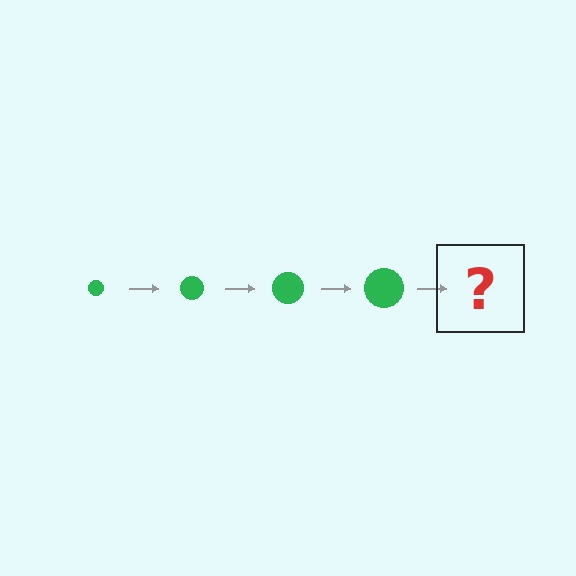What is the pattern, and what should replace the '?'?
The pattern is that the circle gets progressively larger each step. The '?' should be a green circle, larger than the previous one.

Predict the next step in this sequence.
The next step is a green circle, larger than the previous one.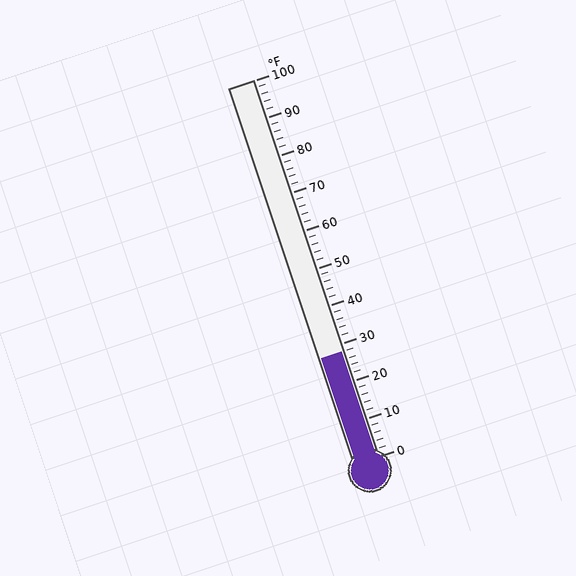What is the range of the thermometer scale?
The thermometer scale ranges from 0°F to 100°F.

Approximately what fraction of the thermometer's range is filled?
The thermometer is filled to approximately 30% of its range.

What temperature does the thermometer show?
The thermometer shows approximately 28°F.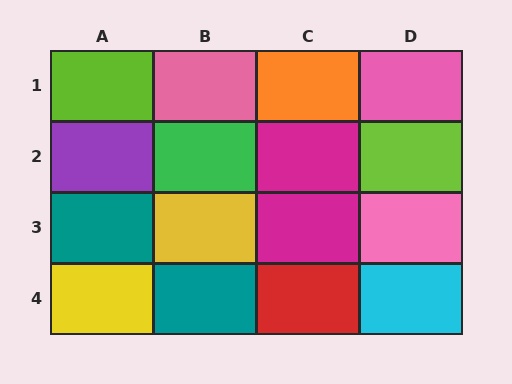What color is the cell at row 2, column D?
Lime.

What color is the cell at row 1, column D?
Pink.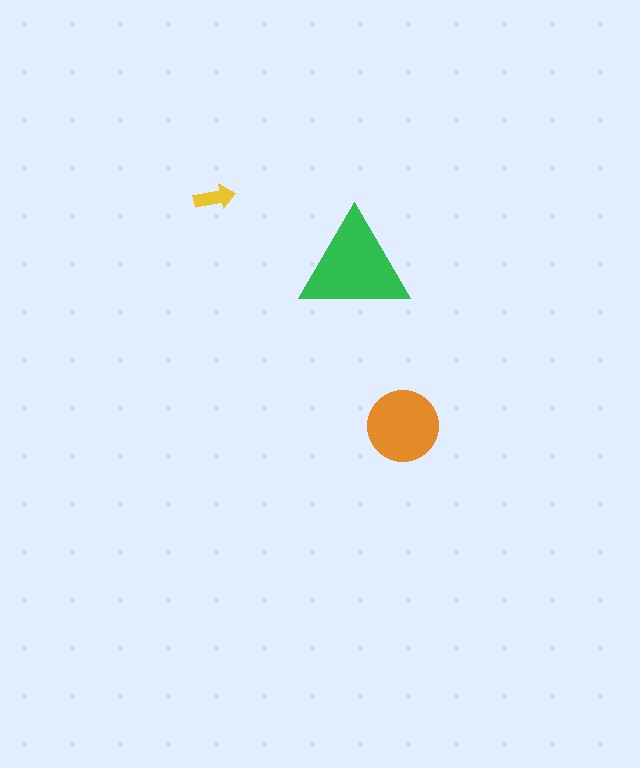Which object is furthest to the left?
The yellow arrow is leftmost.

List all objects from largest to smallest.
The green triangle, the orange circle, the yellow arrow.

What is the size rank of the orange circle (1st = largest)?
2nd.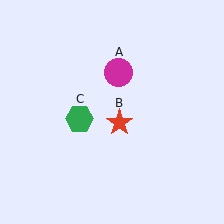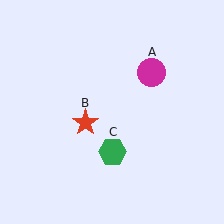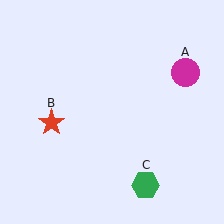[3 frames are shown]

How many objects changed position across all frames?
3 objects changed position: magenta circle (object A), red star (object B), green hexagon (object C).